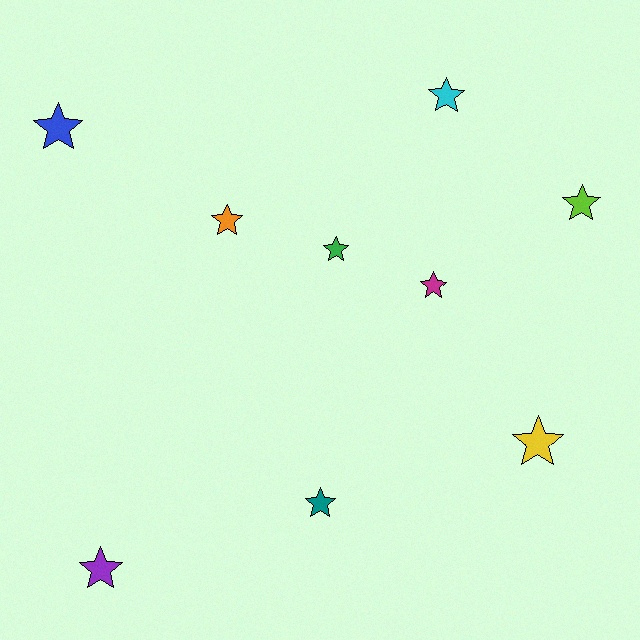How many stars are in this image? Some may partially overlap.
There are 9 stars.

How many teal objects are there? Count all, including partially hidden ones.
There is 1 teal object.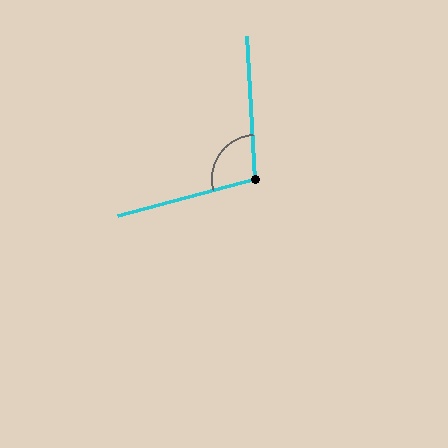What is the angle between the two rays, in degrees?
Approximately 102 degrees.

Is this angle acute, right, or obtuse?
It is obtuse.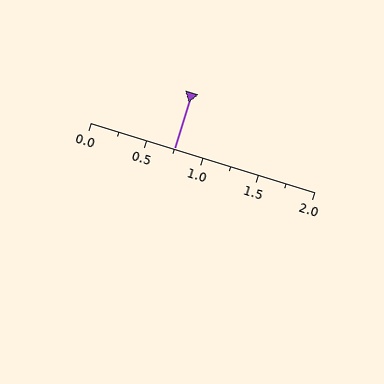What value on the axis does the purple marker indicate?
The marker indicates approximately 0.75.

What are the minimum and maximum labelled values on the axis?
The axis runs from 0.0 to 2.0.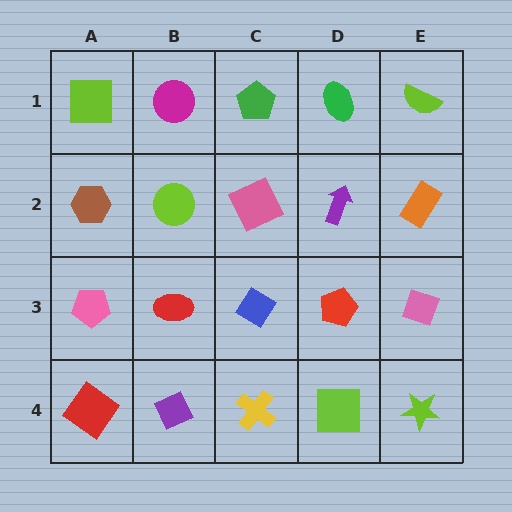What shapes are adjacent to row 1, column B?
A lime circle (row 2, column B), a lime square (row 1, column A), a green pentagon (row 1, column C).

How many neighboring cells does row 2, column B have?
4.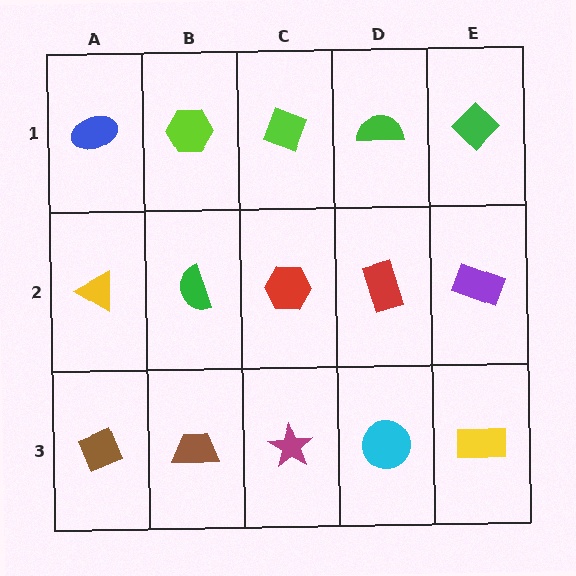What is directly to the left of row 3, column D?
A magenta star.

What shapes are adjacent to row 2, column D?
A green semicircle (row 1, column D), a cyan circle (row 3, column D), a red hexagon (row 2, column C), a purple rectangle (row 2, column E).